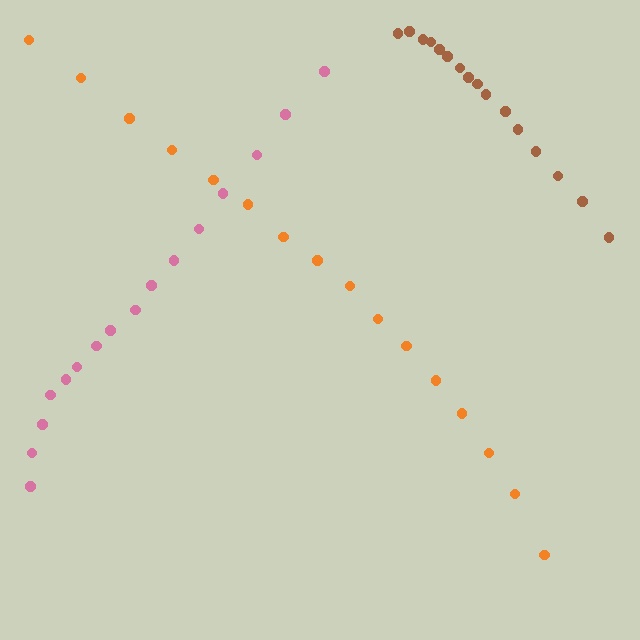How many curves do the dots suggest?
There are 3 distinct paths.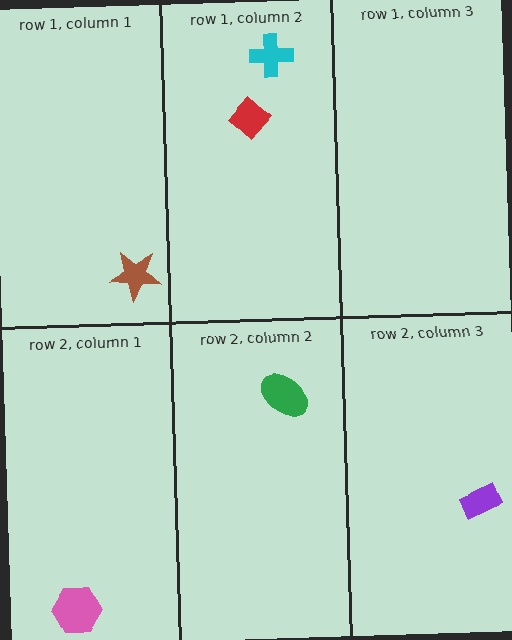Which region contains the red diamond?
The row 1, column 2 region.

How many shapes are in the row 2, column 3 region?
1.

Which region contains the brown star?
The row 1, column 1 region.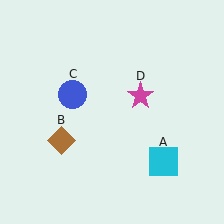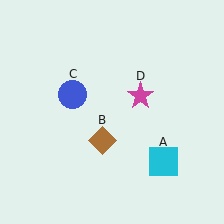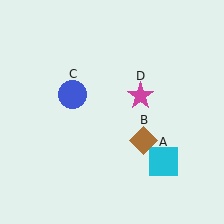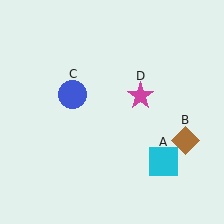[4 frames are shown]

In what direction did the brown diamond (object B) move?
The brown diamond (object B) moved right.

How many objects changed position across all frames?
1 object changed position: brown diamond (object B).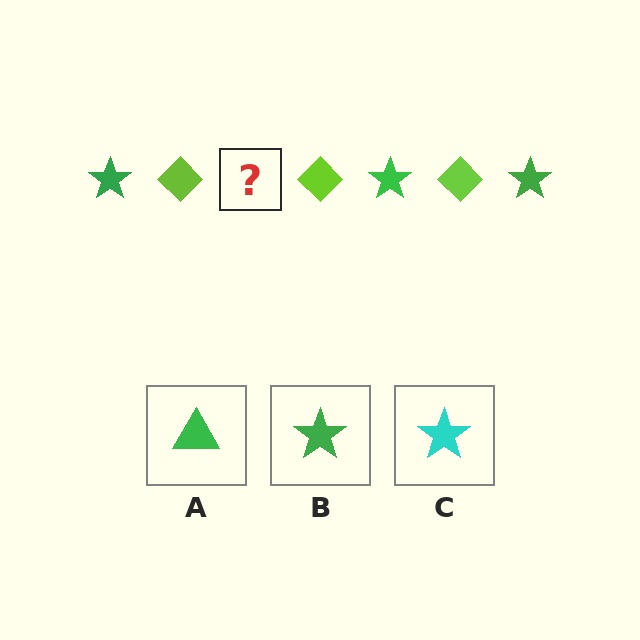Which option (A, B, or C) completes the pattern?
B.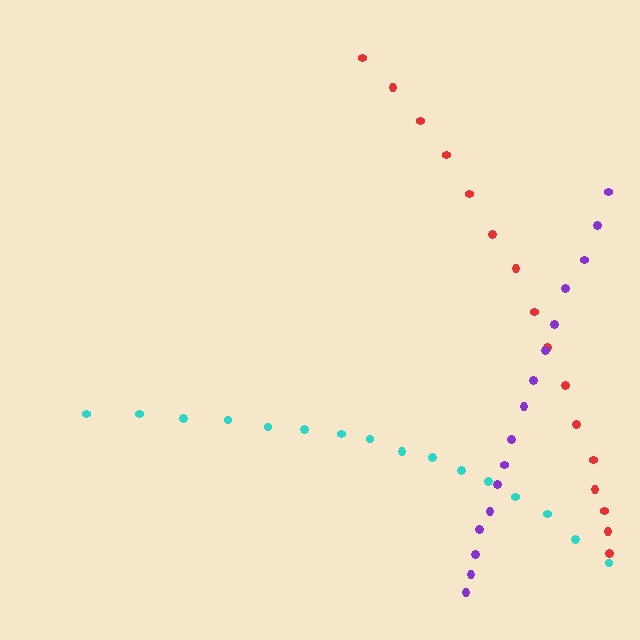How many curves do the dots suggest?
There are 3 distinct paths.